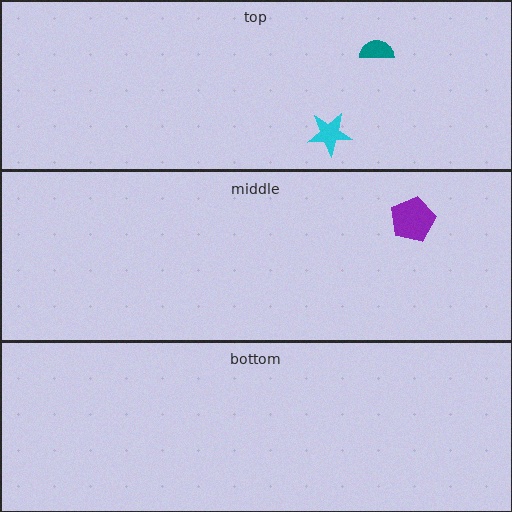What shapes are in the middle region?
The purple pentagon.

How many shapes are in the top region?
2.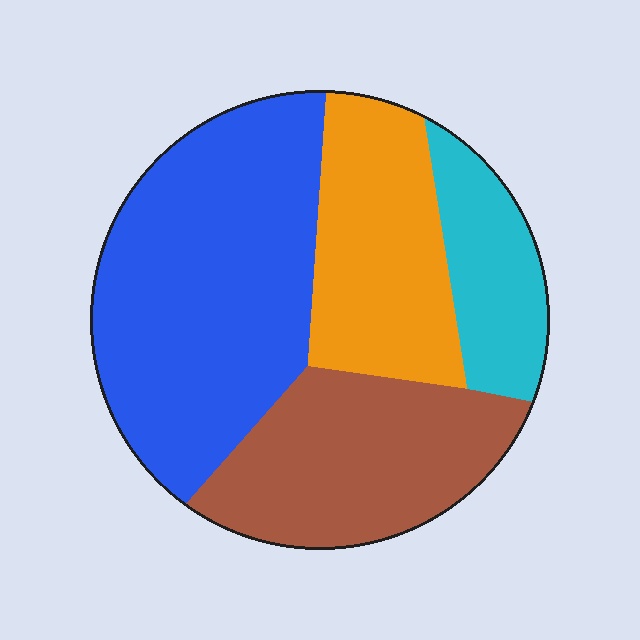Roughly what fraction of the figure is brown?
Brown takes up about one quarter (1/4) of the figure.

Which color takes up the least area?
Cyan, at roughly 15%.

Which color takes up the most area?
Blue, at roughly 40%.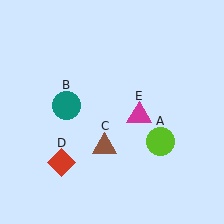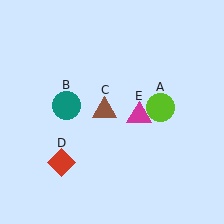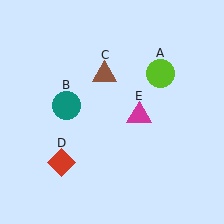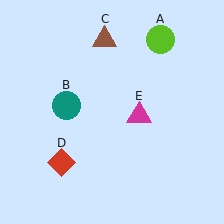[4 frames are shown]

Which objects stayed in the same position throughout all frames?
Teal circle (object B) and red diamond (object D) and magenta triangle (object E) remained stationary.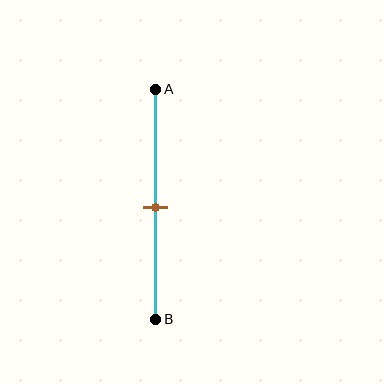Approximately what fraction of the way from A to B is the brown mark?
The brown mark is approximately 50% of the way from A to B.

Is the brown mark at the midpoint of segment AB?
Yes, the mark is approximately at the midpoint.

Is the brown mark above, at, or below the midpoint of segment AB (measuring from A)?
The brown mark is approximately at the midpoint of segment AB.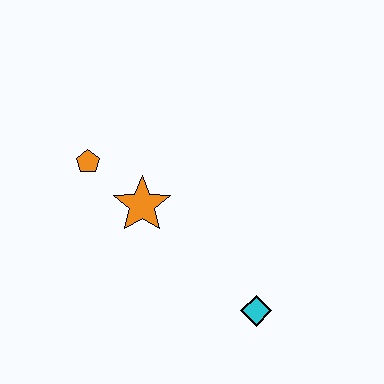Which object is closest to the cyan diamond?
The orange star is closest to the cyan diamond.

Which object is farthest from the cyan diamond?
The orange pentagon is farthest from the cyan diamond.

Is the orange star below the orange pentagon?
Yes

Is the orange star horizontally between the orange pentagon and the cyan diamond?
Yes